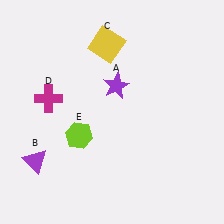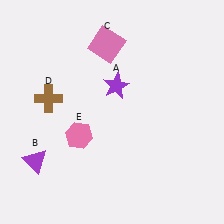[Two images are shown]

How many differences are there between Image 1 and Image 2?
There are 3 differences between the two images.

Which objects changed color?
C changed from yellow to pink. D changed from magenta to brown. E changed from lime to pink.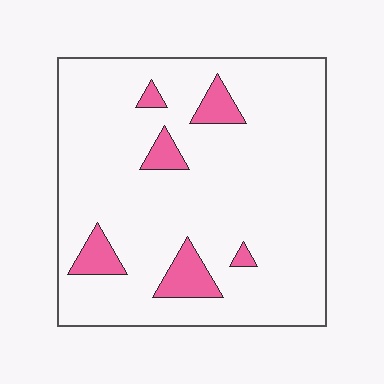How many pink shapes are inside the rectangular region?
6.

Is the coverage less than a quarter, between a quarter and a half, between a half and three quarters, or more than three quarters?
Less than a quarter.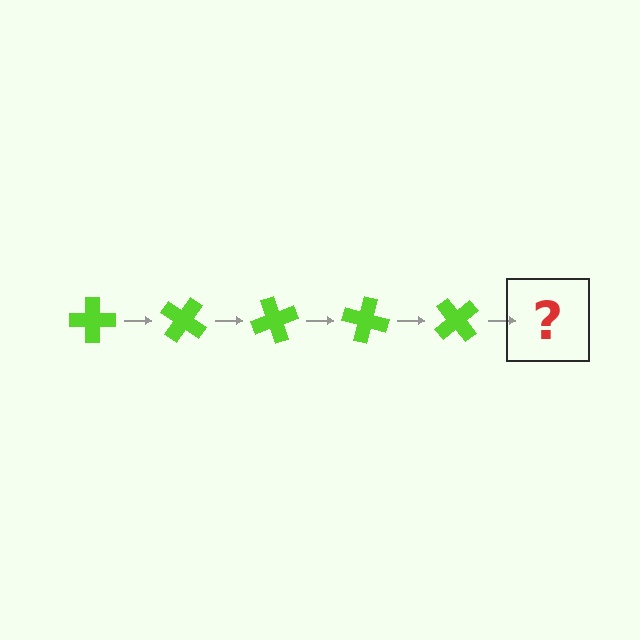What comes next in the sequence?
The next element should be a lime cross rotated 175 degrees.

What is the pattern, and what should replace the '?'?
The pattern is that the cross rotates 35 degrees each step. The '?' should be a lime cross rotated 175 degrees.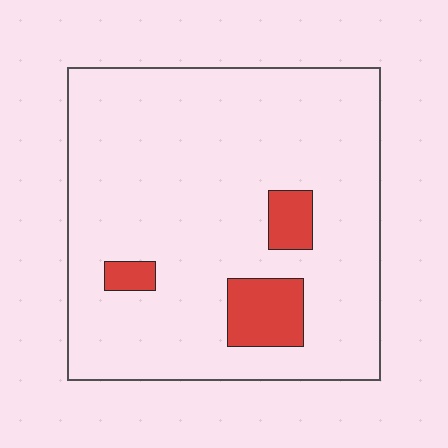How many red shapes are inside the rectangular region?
3.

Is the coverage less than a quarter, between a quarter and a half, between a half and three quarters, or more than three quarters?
Less than a quarter.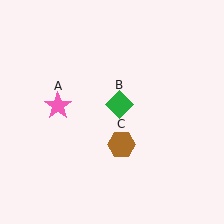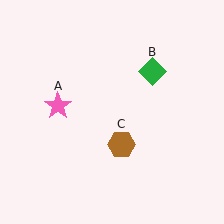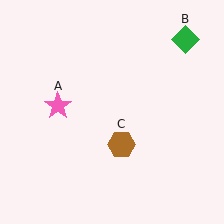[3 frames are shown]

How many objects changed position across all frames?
1 object changed position: green diamond (object B).